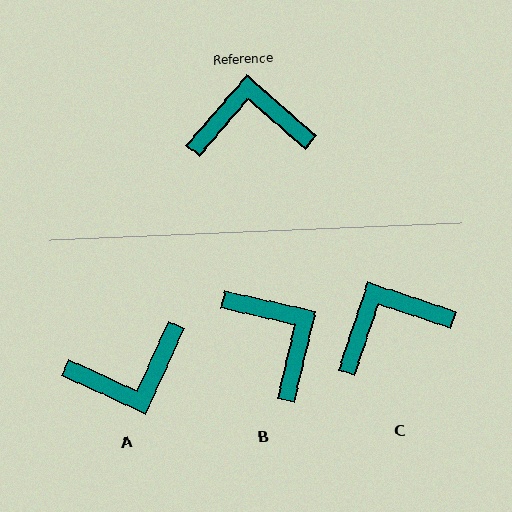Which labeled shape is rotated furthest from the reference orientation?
A, about 163 degrees away.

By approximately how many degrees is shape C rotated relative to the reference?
Approximately 22 degrees counter-clockwise.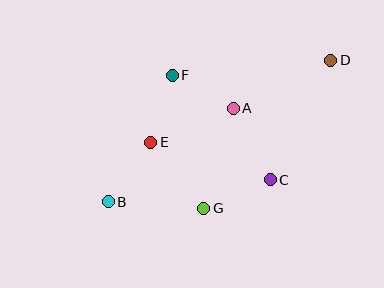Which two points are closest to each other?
Points A and F are closest to each other.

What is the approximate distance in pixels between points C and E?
The distance between C and E is approximately 125 pixels.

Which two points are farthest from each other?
Points B and D are farthest from each other.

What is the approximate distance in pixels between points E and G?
The distance between E and G is approximately 84 pixels.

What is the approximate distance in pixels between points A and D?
The distance between A and D is approximately 109 pixels.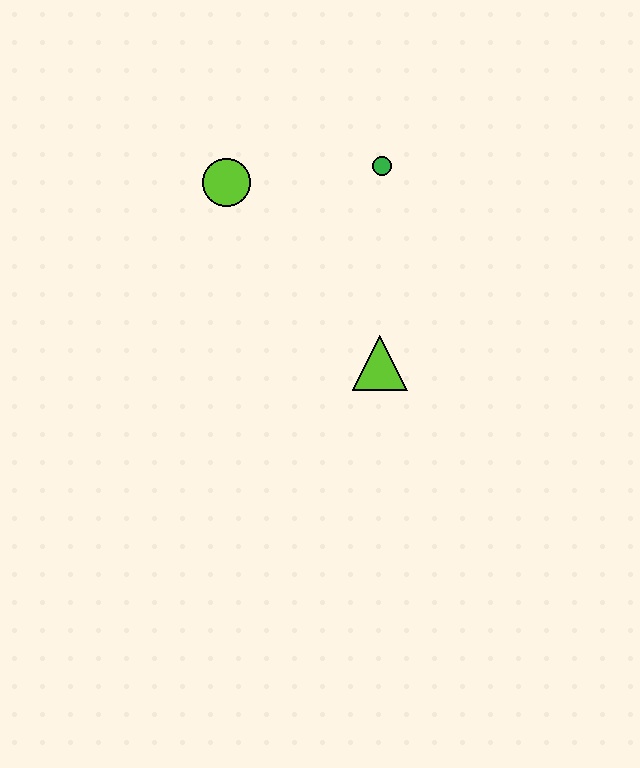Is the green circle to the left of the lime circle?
No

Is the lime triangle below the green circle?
Yes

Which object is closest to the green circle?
The lime circle is closest to the green circle.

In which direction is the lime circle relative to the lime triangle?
The lime circle is above the lime triangle.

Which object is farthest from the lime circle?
The lime triangle is farthest from the lime circle.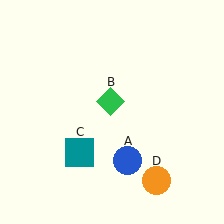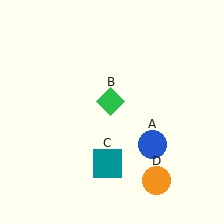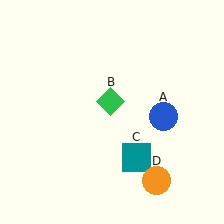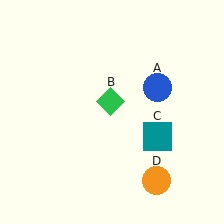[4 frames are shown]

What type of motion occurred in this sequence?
The blue circle (object A), teal square (object C) rotated counterclockwise around the center of the scene.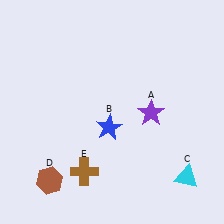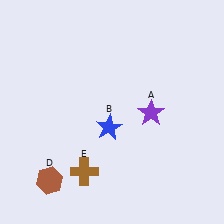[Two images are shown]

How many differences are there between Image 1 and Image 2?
There is 1 difference between the two images.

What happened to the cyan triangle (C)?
The cyan triangle (C) was removed in Image 2. It was in the bottom-right area of Image 1.